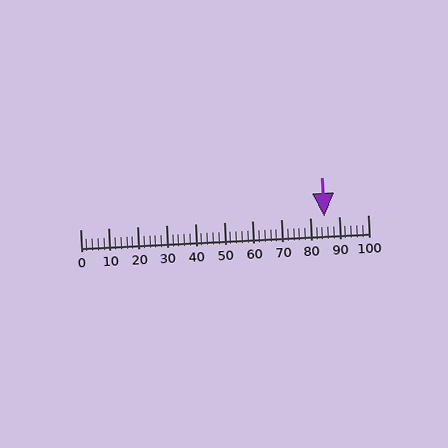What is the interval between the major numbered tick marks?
The major tick marks are spaced 10 units apart.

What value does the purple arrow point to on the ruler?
The purple arrow points to approximately 85.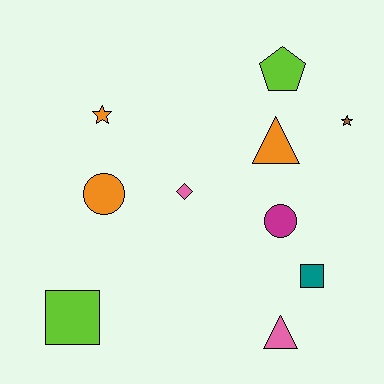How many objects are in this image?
There are 10 objects.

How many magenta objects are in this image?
There is 1 magenta object.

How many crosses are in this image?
There are no crosses.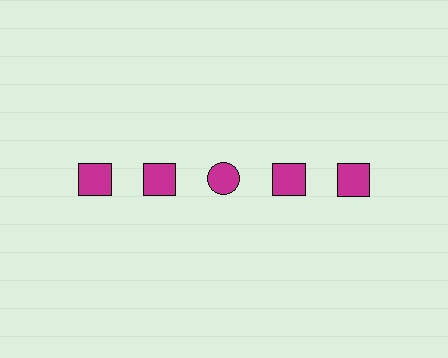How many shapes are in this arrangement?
There are 5 shapes arranged in a grid pattern.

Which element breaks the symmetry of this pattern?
The magenta circle in the top row, center column breaks the symmetry. All other shapes are magenta squares.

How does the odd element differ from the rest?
It has a different shape: circle instead of square.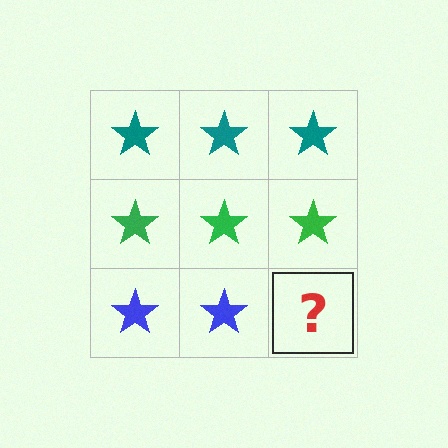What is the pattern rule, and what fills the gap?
The rule is that each row has a consistent color. The gap should be filled with a blue star.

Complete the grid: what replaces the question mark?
The question mark should be replaced with a blue star.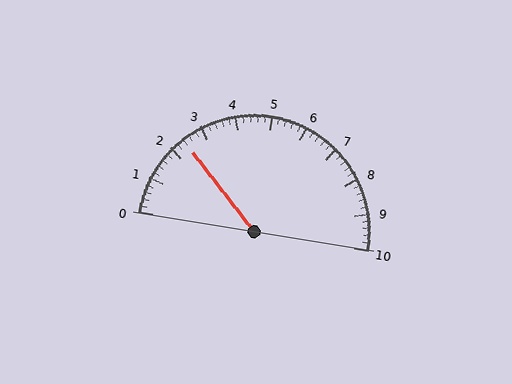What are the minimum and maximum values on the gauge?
The gauge ranges from 0 to 10.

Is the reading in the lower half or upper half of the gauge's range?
The reading is in the lower half of the range (0 to 10).